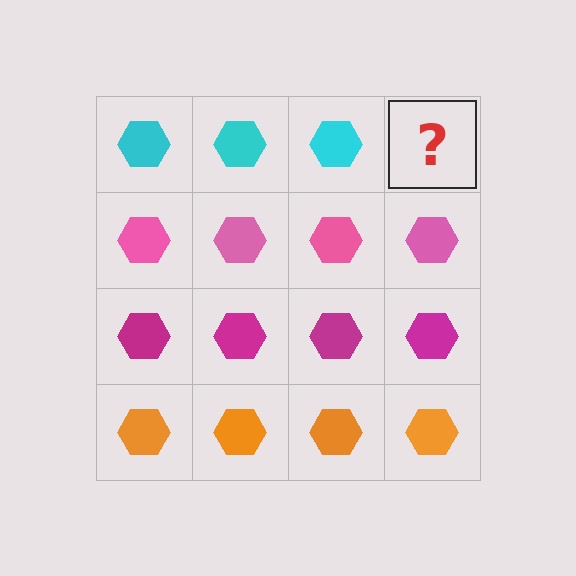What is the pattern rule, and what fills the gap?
The rule is that each row has a consistent color. The gap should be filled with a cyan hexagon.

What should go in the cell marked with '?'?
The missing cell should contain a cyan hexagon.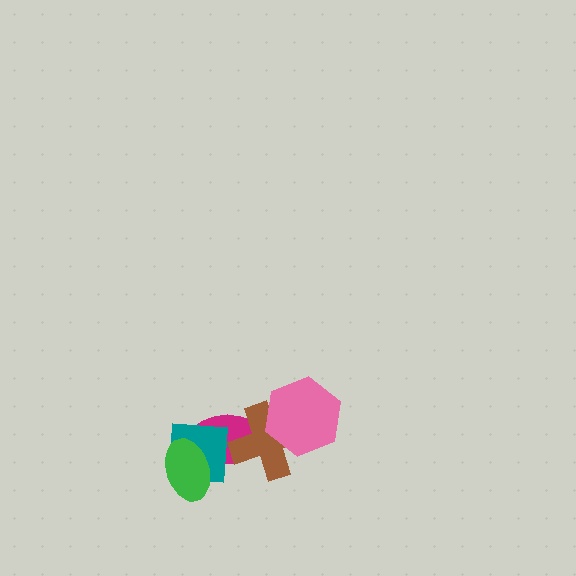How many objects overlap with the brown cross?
2 objects overlap with the brown cross.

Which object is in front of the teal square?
The green ellipse is in front of the teal square.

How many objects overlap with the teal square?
2 objects overlap with the teal square.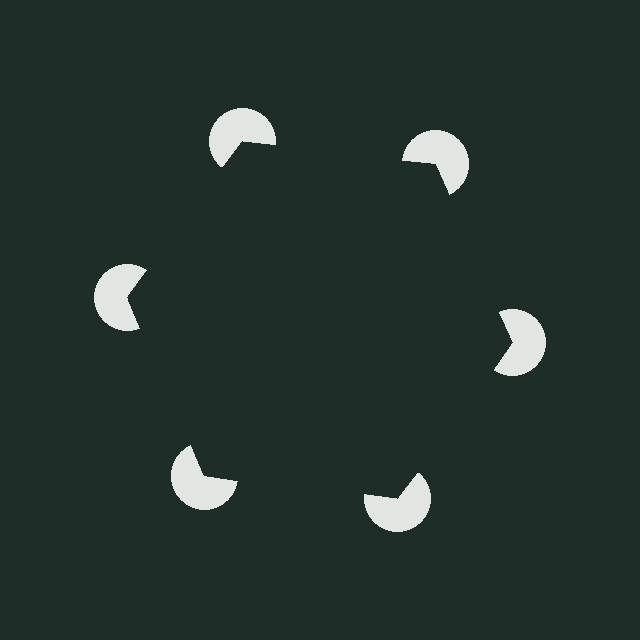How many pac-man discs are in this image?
There are 6 — one at each vertex of the illusory hexagon.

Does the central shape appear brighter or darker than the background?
It typically appears slightly darker than the background, even though no actual brightness change is drawn.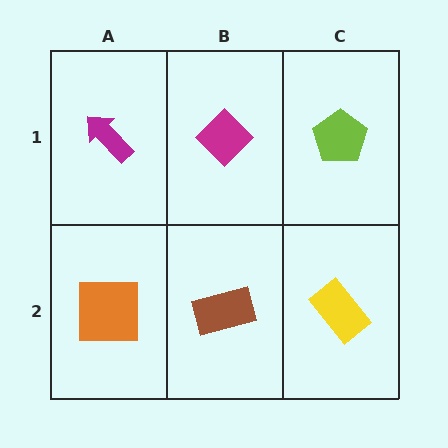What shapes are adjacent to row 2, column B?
A magenta diamond (row 1, column B), an orange square (row 2, column A), a yellow rectangle (row 2, column C).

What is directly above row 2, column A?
A magenta arrow.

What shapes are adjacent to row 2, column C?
A lime pentagon (row 1, column C), a brown rectangle (row 2, column B).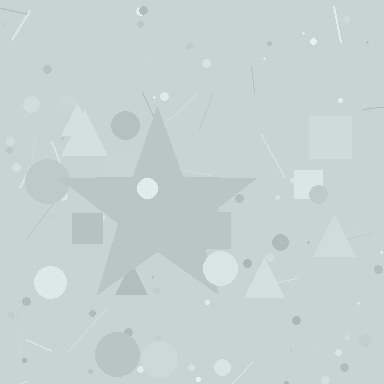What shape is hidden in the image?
A star is hidden in the image.